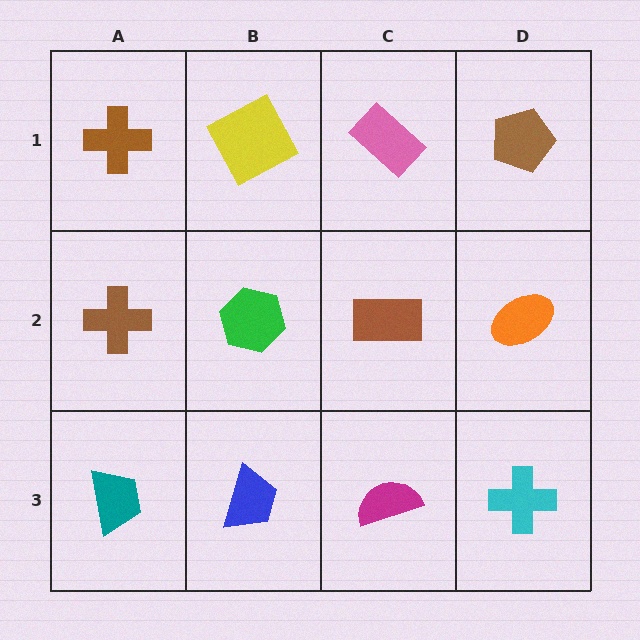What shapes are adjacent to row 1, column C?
A brown rectangle (row 2, column C), a yellow square (row 1, column B), a brown pentagon (row 1, column D).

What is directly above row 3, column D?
An orange ellipse.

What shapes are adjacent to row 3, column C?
A brown rectangle (row 2, column C), a blue trapezoid (row 3, column B), a cyan cross (row 3, column D).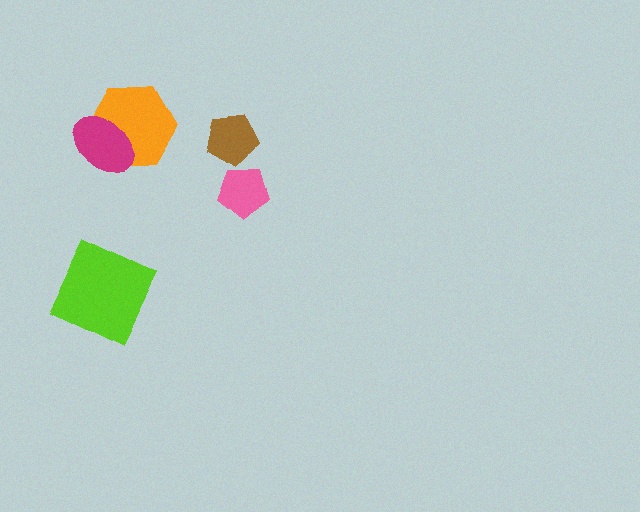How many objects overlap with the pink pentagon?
0 objects overlap with the pink pentagon.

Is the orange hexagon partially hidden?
Yes, it is partially covered by another shape.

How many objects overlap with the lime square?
0 objects overlap with the lime square.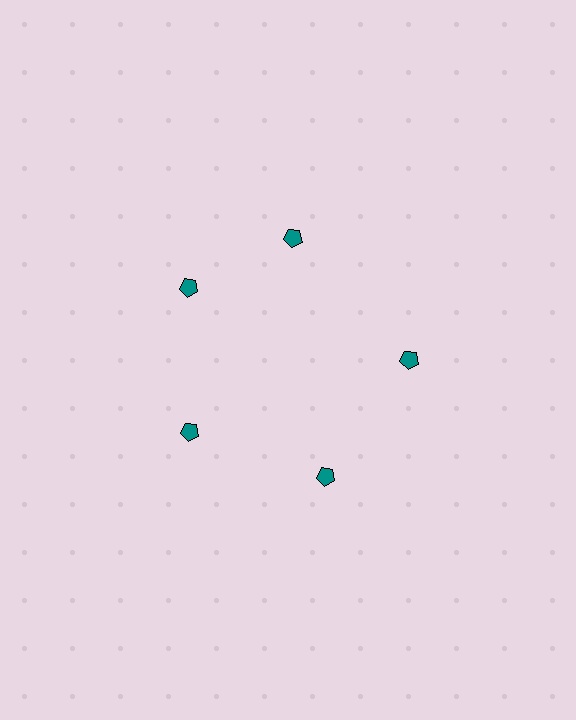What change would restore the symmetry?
The symmetry would be restored by rotating it back into even spacing with its neighbors so that all 5 pentagons sit at equal angles and equal distance from the center.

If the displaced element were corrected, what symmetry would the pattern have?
It would have 5-fold rotational symmetry — the pattern would map onto itself every 72 degrees.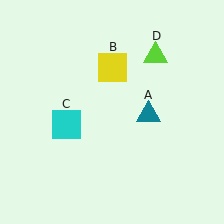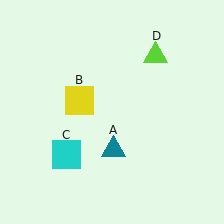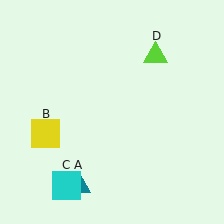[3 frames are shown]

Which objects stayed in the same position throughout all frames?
Lime triangle (object D) remained stationary.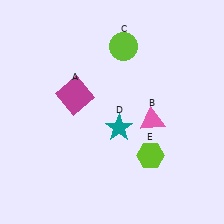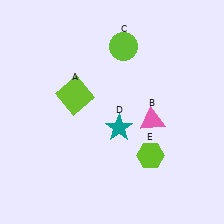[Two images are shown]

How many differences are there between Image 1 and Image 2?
There is 1 difference between the two images.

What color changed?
The square (A) changed from magenta in Image 1 to lime in Image 2.